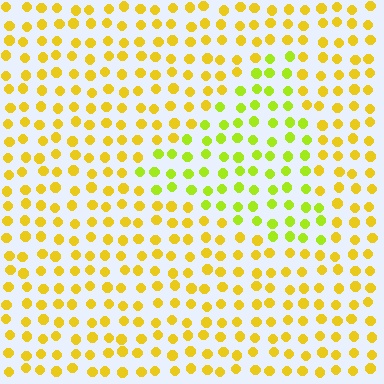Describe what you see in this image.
The image is filled with small yellow elements in a uniform arrangement. A triangle-shaped region is visible where the elements are tinted to a slightly different hue, forming a subtle color boundary.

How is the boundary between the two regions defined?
The boundary is defined purely by a slight shift in hue (about 30 degrees). Spacing, size, and orientation are identical on both sides.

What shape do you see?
I see a triangle.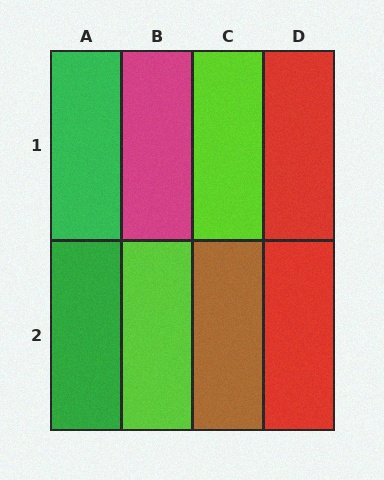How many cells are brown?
1 cell is brown.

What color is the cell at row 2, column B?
Lime.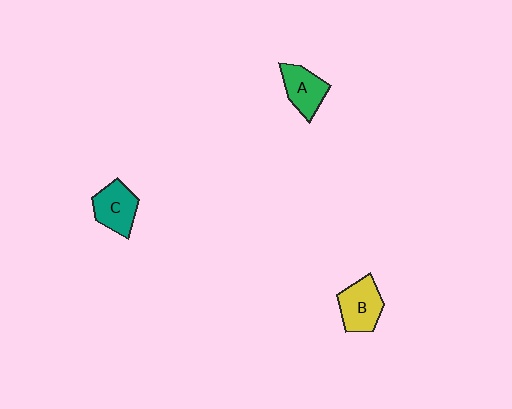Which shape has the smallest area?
Shape A (green).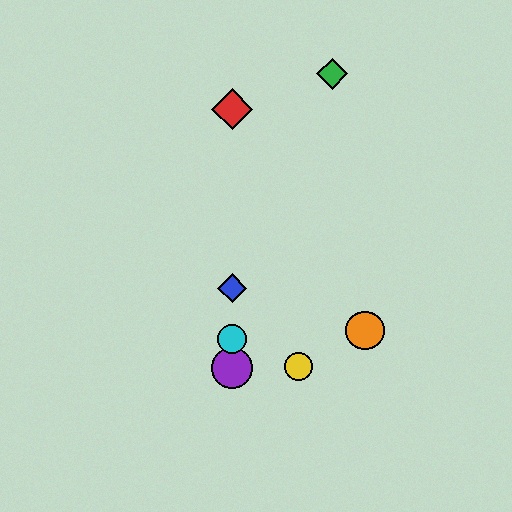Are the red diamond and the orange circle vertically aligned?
No, the red diamond is at x≈232 and the orange circle is at x≈365.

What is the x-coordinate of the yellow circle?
The yellow circle is at x≈299.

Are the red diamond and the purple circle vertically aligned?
Yes, both are at x≈232.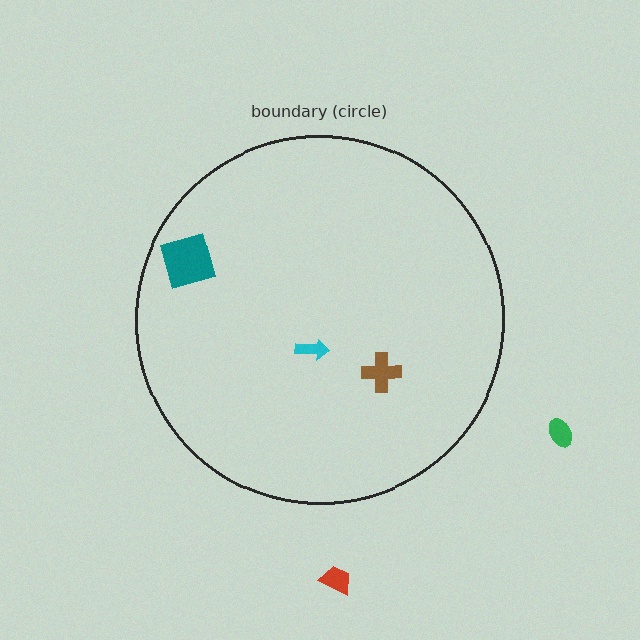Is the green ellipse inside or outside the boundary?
Outside.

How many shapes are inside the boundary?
3 inside, 2 outside.